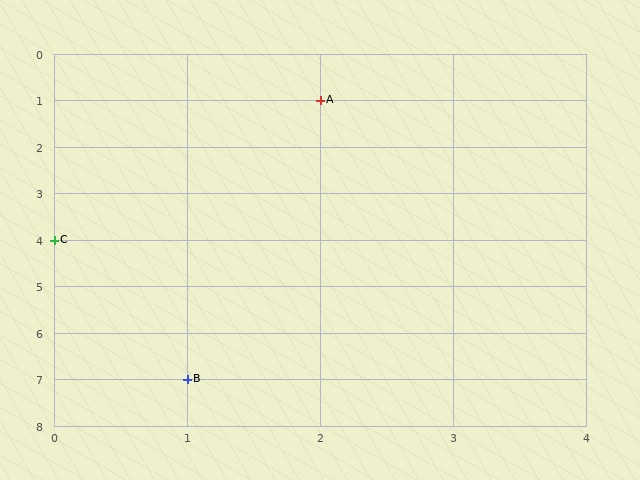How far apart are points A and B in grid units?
Points A and B are 1 column and 6 rows apart (about 6.1 grid units diagonally).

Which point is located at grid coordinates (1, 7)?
Point B is at (1, 7).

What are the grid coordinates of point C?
Point C is at grid coordinates (0, 4).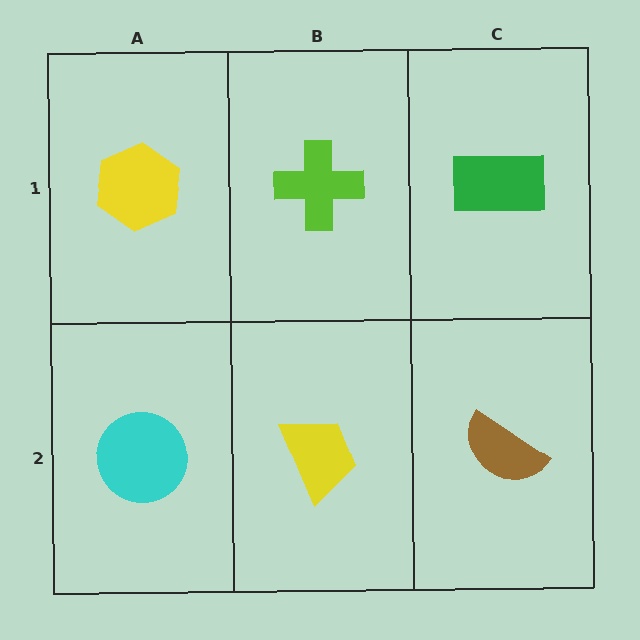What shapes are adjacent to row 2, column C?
A green rectangle (row 1, column C), a yellow trapezoid (row 2, column B).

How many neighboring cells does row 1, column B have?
3.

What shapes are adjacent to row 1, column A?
A cyan circle (row 2, column A), a lime cross (row 1, column B).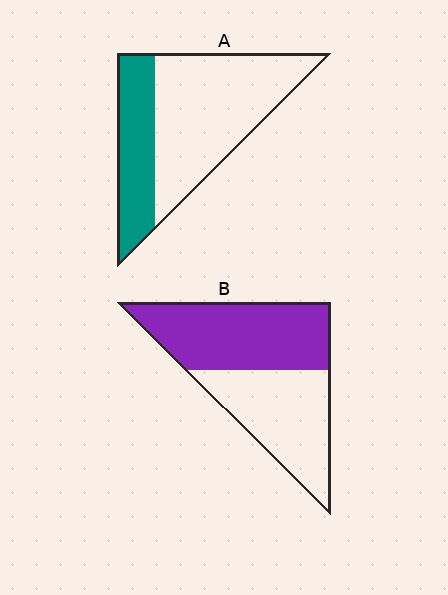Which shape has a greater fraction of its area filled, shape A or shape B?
Shape B.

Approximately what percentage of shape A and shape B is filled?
A is approximately 30% and B is approximately 55%.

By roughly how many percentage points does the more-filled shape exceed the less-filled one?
By roughly 20 percentage points (B over A).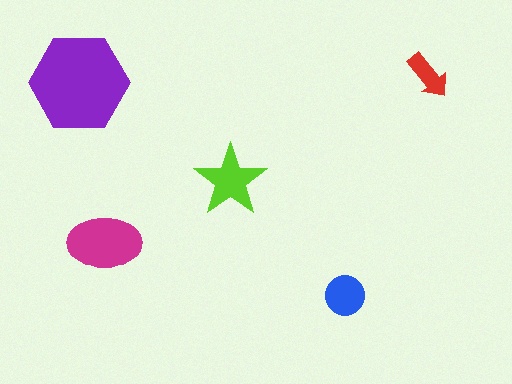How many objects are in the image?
There are 5 objects in the image.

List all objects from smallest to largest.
The red arrow, the blue circle, the lime star, the magenta ellipse, the purple hexagon.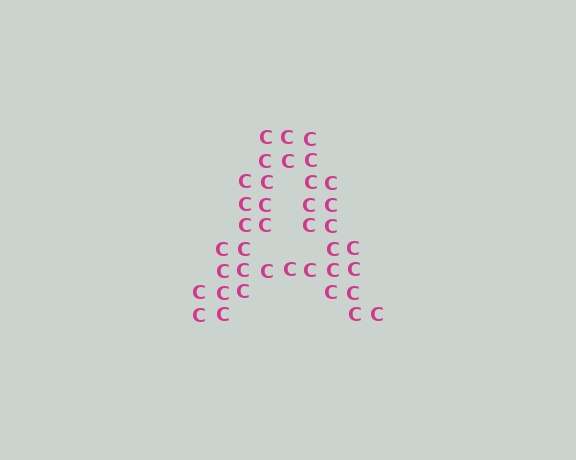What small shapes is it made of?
It is made of small letter C's.